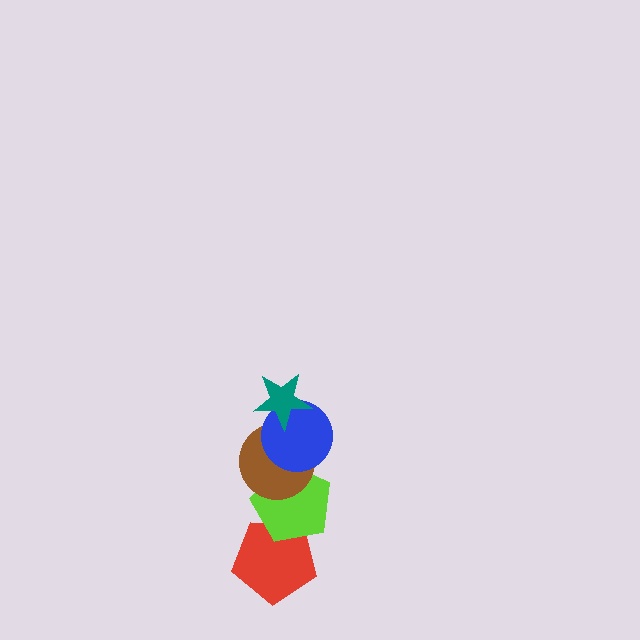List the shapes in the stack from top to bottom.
From top to bottom: the teal star, the blue circle, the brown circle, the lime pentagon, the red pentagon.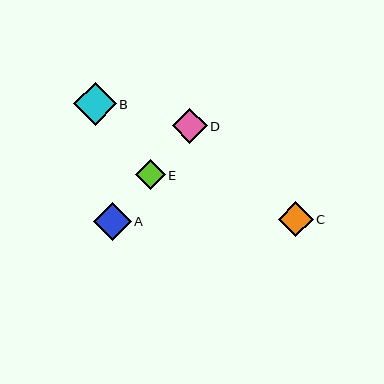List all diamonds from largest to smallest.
From largest to smallest: B, A, D, C, E.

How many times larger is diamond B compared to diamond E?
Diamond B is approximately 1.4 times the size of diamond E.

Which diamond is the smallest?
Diamond E is the smallest with a size of approximately 30 pixels.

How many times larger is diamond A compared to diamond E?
Diamond A is approximately 1.3 times the size of diamond E.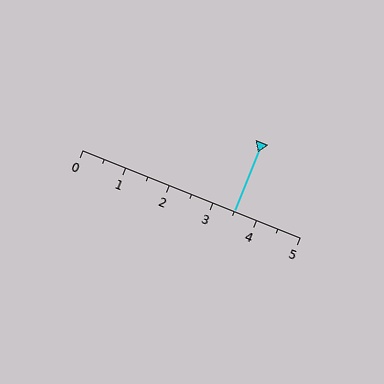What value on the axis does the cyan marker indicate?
The marker indicates approximately 3.5.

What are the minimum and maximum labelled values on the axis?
The axis runs from 0 to 5.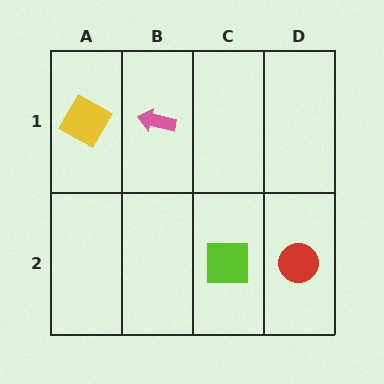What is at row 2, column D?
A red circle.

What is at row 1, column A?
A yellow diamond.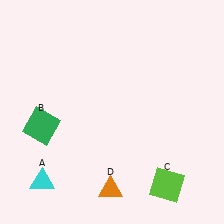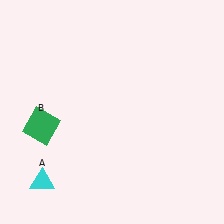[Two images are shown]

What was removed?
The lime square (C), the orange triangle (D) were removed in Image 2.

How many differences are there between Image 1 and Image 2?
There are 2 differences between the two images.